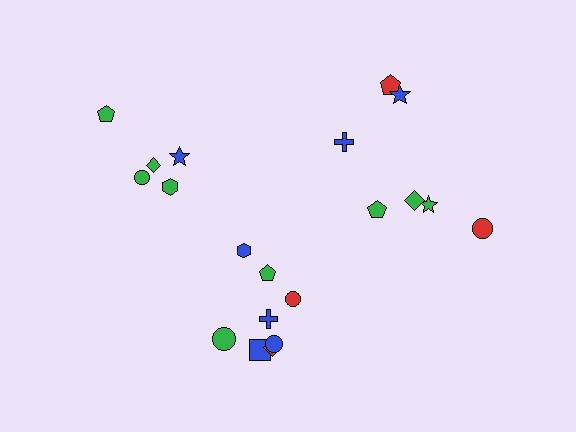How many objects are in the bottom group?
There are 8 objects.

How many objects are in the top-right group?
There are 7 objects.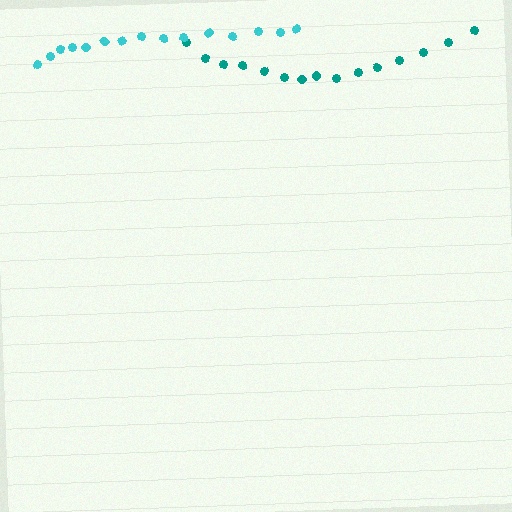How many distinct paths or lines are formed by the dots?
There are 2 distinct paths.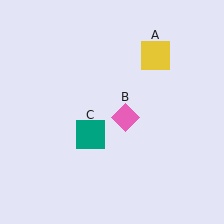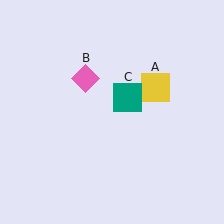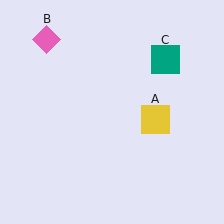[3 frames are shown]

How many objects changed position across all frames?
3 objects changed position: yellow square (object A), pink diamond (object B), teal square (object C).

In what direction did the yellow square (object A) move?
The yellow square (object A) moved down.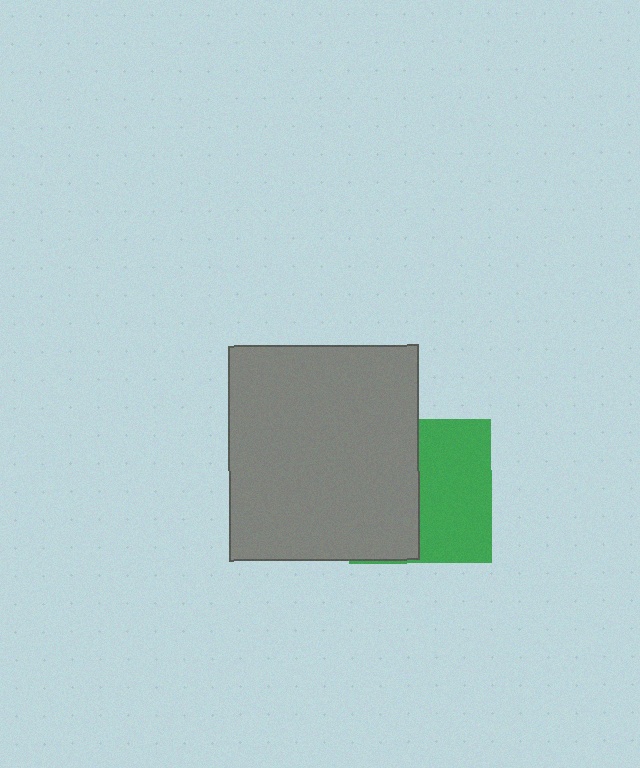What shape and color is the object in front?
The object in front is a gray rectangle.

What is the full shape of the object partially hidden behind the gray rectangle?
The partially hidden object is a green square.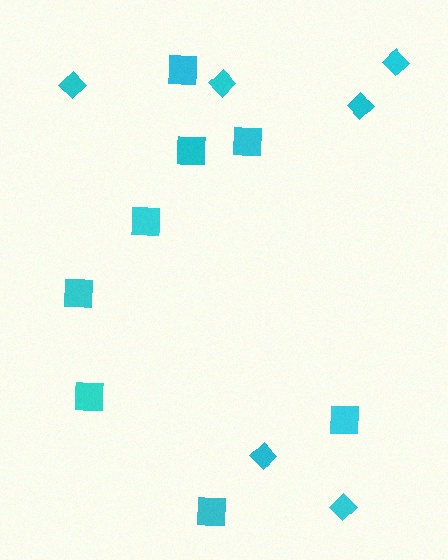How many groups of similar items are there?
There are 2 groups: one group of diamonds (6) and one group of squares (8).